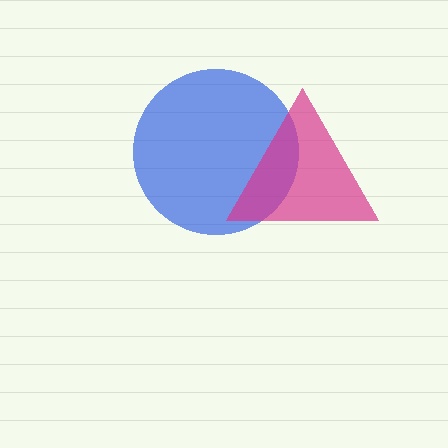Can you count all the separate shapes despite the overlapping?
Yes, there are 2 separate shapes.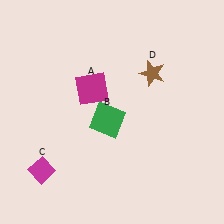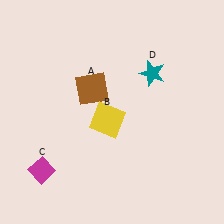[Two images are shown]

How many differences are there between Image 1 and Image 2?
There are 3 differences between the two images.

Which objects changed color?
A changed from magenta to brown. B changed from green to yellow. D changed from brown to teal.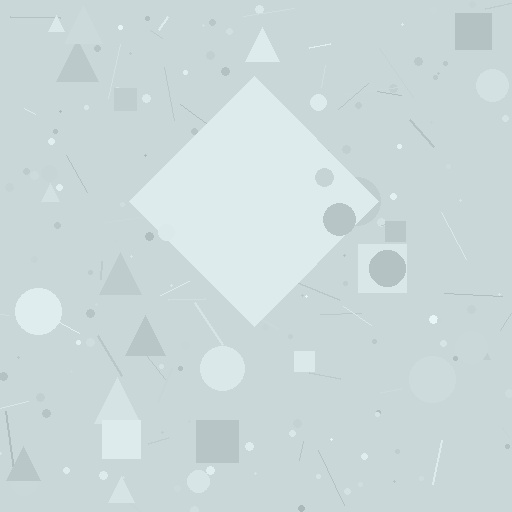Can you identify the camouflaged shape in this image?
The camouflaged shape is a diamond.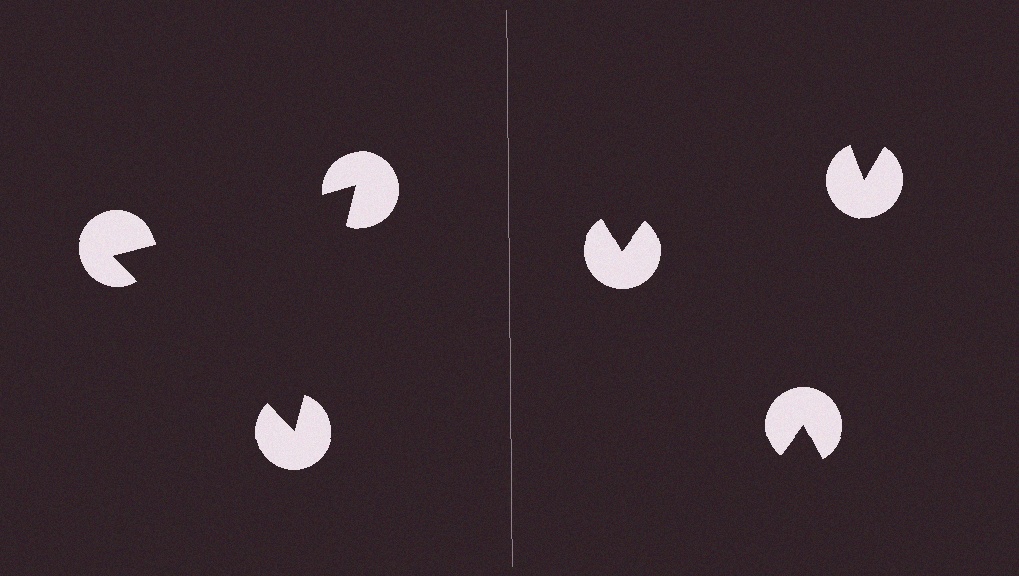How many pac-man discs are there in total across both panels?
6 — 3 on each side.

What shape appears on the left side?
An illusory triangle.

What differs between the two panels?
The pac-man discs are positioned identically on both sides; only the wedge orientations differ. On the left they align to a triangle; on the right they are misaligned.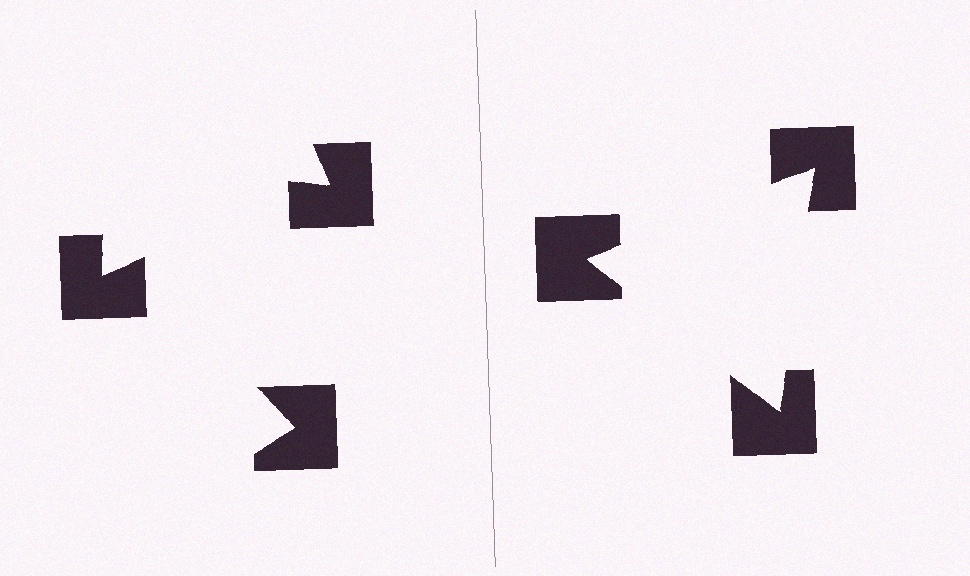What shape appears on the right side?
An illusory triangle.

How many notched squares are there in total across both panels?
6 — 3 on each side.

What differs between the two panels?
The notched squares are positioned identically on both sides; only the wedge orientations differ. On the right they align to a triangle; on the left they are misaligned.